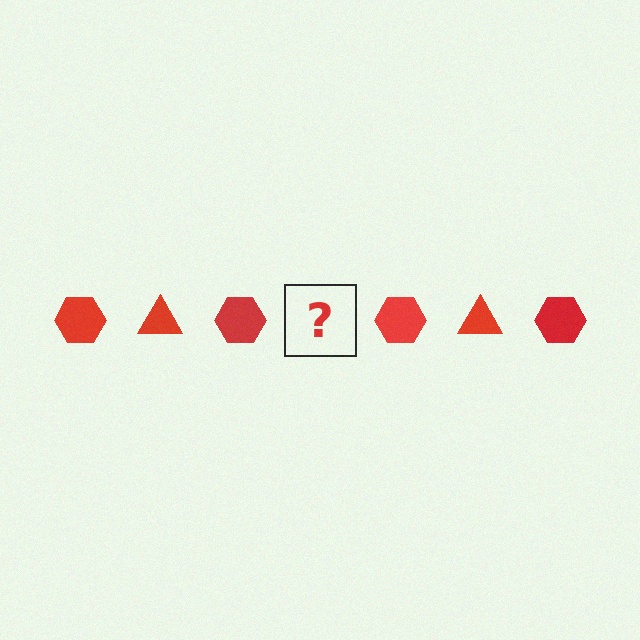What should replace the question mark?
The question mark should be replaced with a red triangle.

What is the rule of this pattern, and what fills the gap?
The rule is that the pattern cycles through hexagon, triangle shapes in red. The gap should be filled with a red triangle.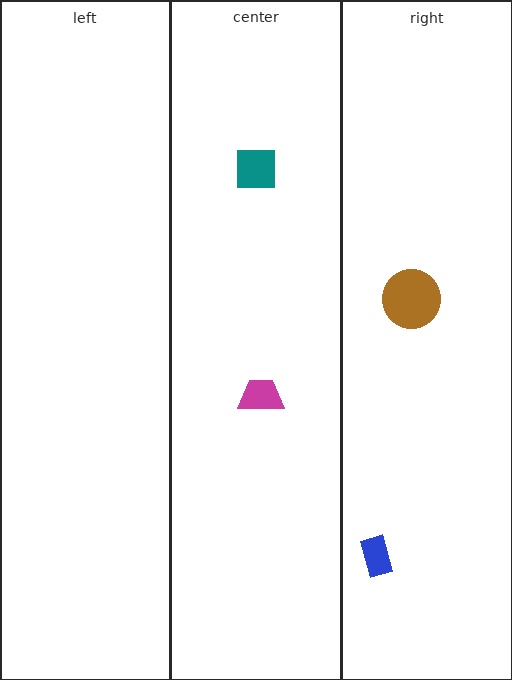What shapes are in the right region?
The blue rectangle, the brown circle.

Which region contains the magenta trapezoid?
The center region.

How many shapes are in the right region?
2.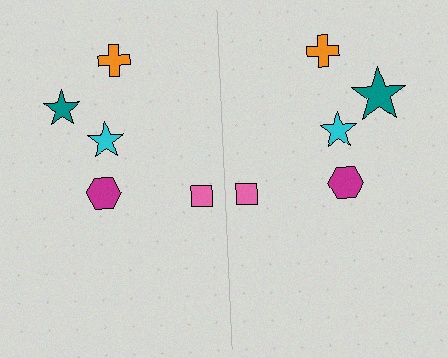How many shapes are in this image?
There are 10 shapes in this image.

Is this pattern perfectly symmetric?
No, the pattern is not perfectly symmetric. The teal star on the right side has a different size than its mirror counterpart.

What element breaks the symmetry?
The teal star on the right side has a different size than its mirror counterpart.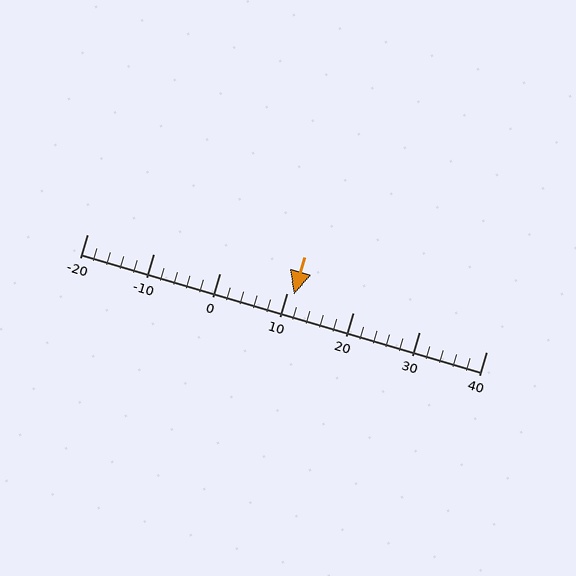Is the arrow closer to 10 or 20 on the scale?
The arrow is closer to 10.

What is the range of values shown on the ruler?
The ruler shows values from -20 to 40.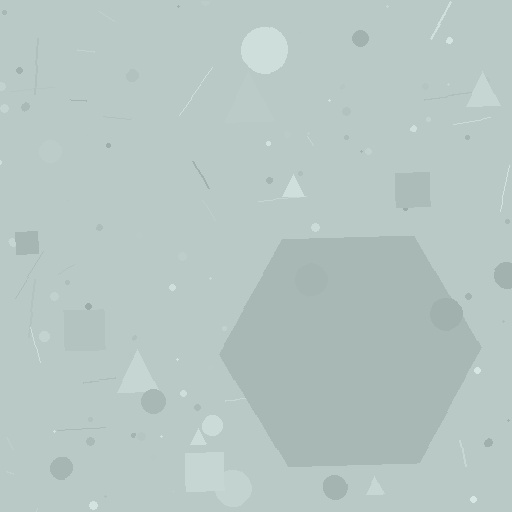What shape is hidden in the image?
A hexagon is hidden in the image.